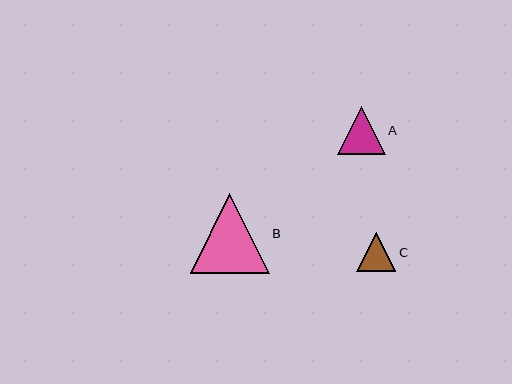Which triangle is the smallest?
Triangle C is the smallest with a size of approximately 39 pixels.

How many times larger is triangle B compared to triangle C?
Triangle B is approximately 2.0 times the size of triangle C.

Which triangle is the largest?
Triangle B is the largest with a size of approximately 79 pixels.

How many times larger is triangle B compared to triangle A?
Triangle B is approximately 1.6 times the size of triangle A.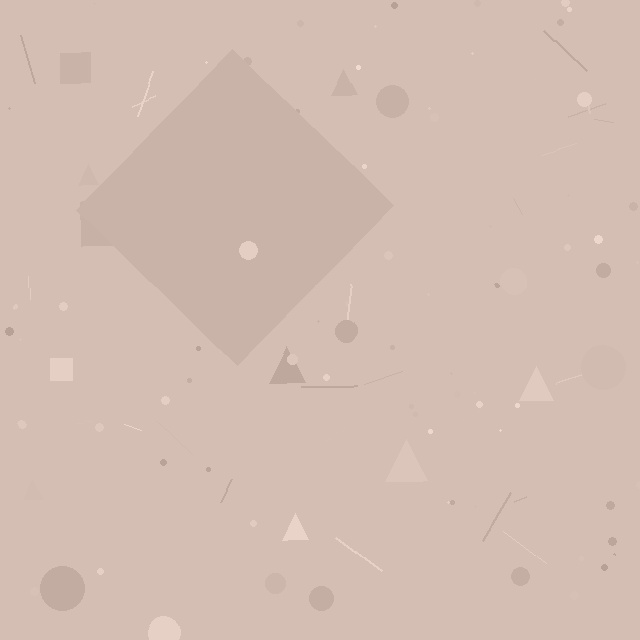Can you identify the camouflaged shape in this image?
The camouflaged shape is a diamond.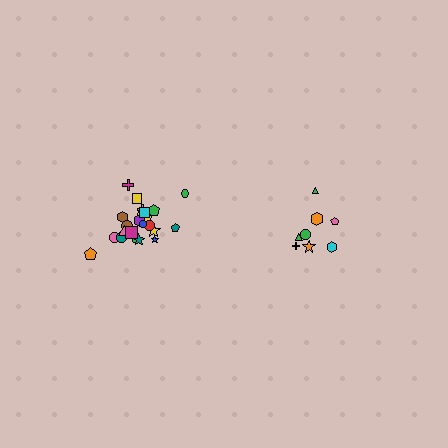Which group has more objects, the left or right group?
The left group.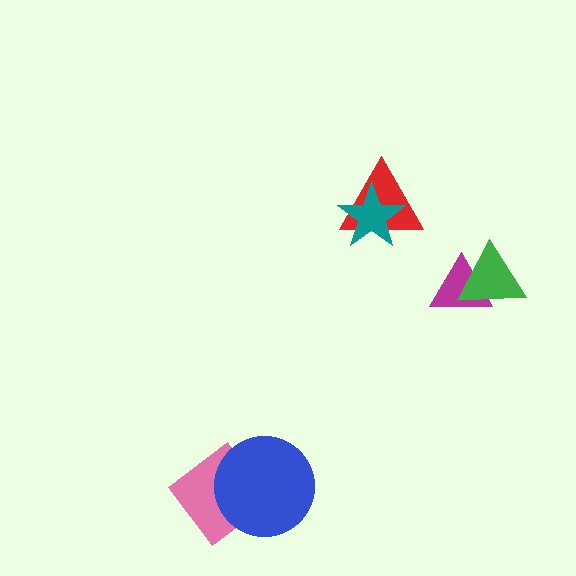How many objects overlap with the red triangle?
1 object overlaps with the red triangle.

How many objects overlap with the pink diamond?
1 object overlaps with the pink diamond.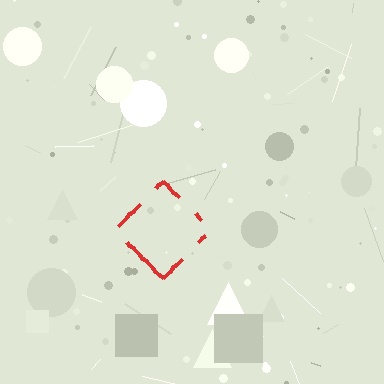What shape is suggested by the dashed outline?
The dashed outline suggests a diamond.